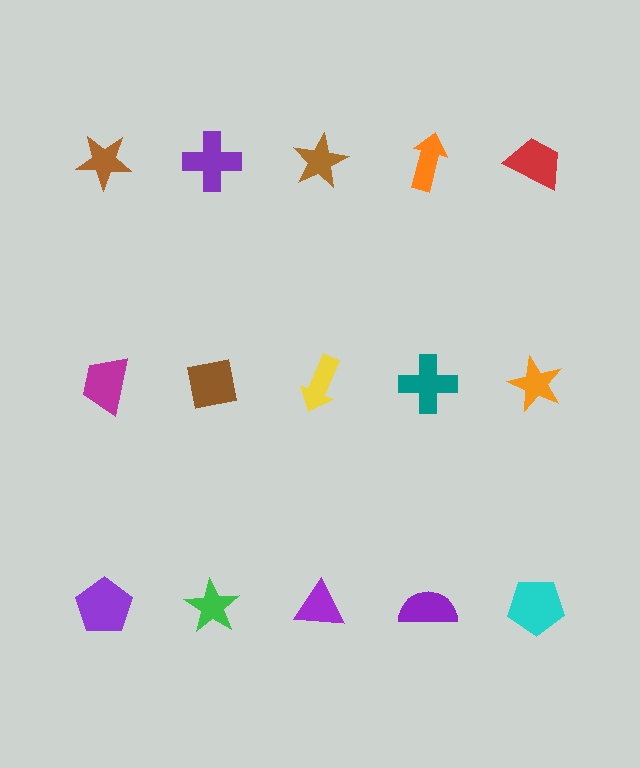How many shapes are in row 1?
5 shapes.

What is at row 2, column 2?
A brown square.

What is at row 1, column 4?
An orange arrow.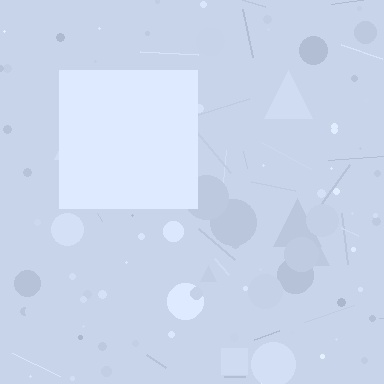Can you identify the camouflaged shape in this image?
The camouflaged shape is a square.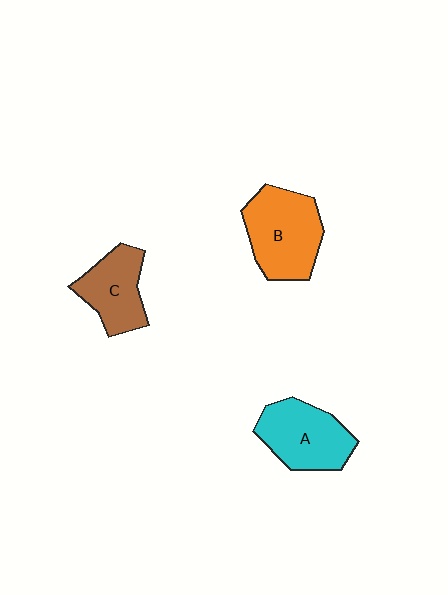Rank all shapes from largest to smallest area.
From largest to smallest: B (orange), A (cyan), C (brown).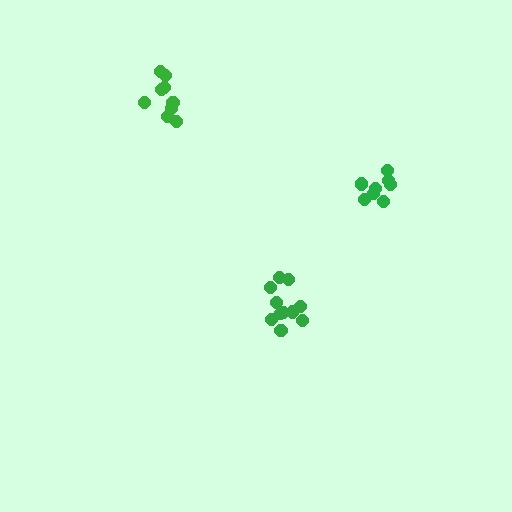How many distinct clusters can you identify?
There are 3 distinct clusters.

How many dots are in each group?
Group 1: 12 dots, Group 2: 8 dots, Group 3: 9 dots (29 total).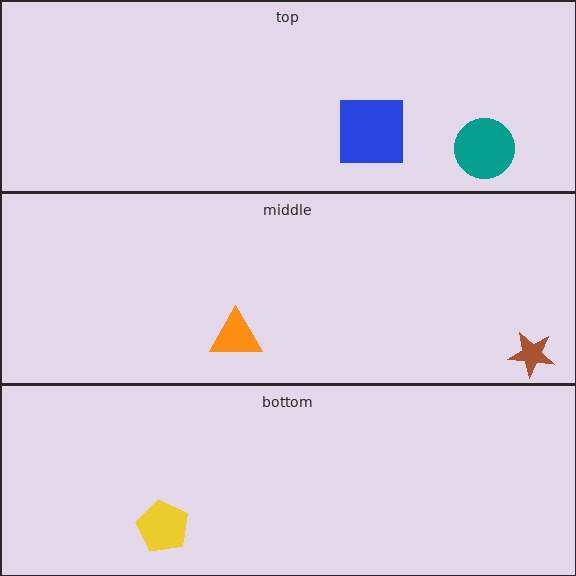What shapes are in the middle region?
The brown star, the orange triangle.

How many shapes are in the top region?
2.